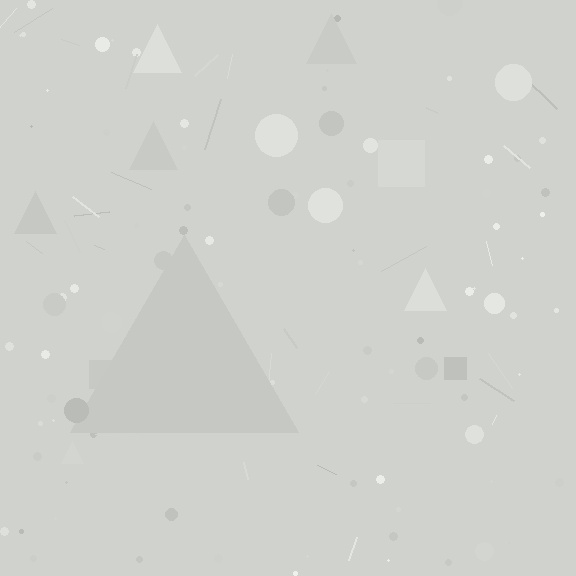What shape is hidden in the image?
A triangle is hidden in the image.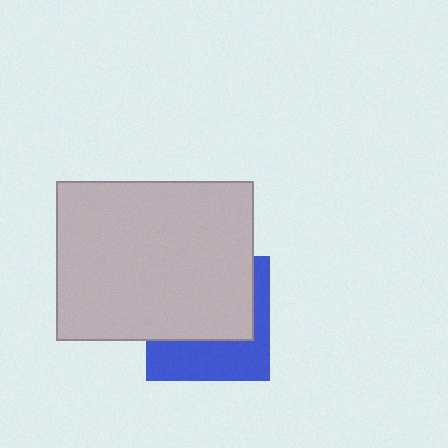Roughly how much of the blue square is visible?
A small part of it is visible (roughly 41%).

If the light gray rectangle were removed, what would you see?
You would see the complete blue square.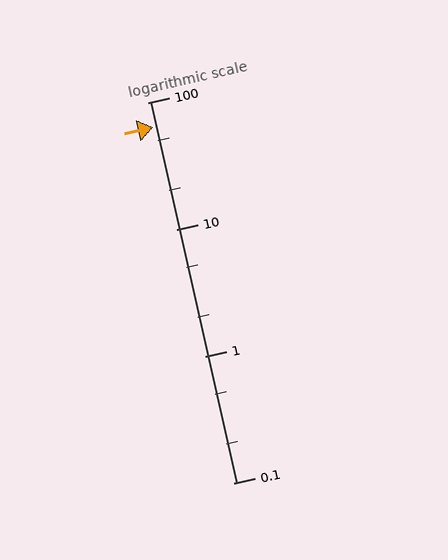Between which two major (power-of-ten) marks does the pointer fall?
The pointer is between 10 and 100.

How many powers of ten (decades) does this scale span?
The scale spans 3 decades, from 0.1 to 100.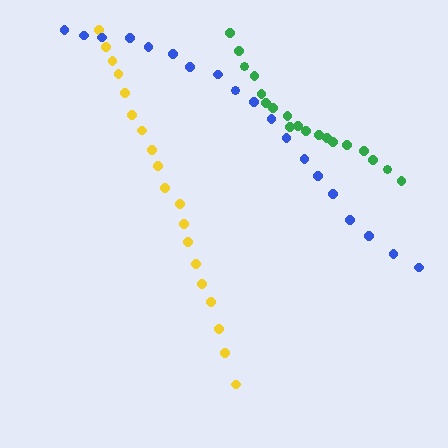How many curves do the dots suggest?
There are 3 distinct paths.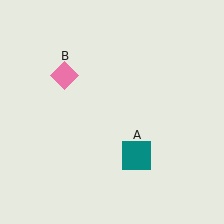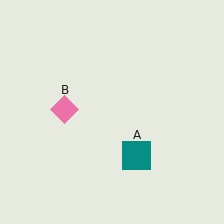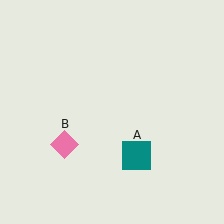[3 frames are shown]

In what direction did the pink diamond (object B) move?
The pink diamond (object B) moved down.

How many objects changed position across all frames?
1 object changed position: pink diamond (object B).